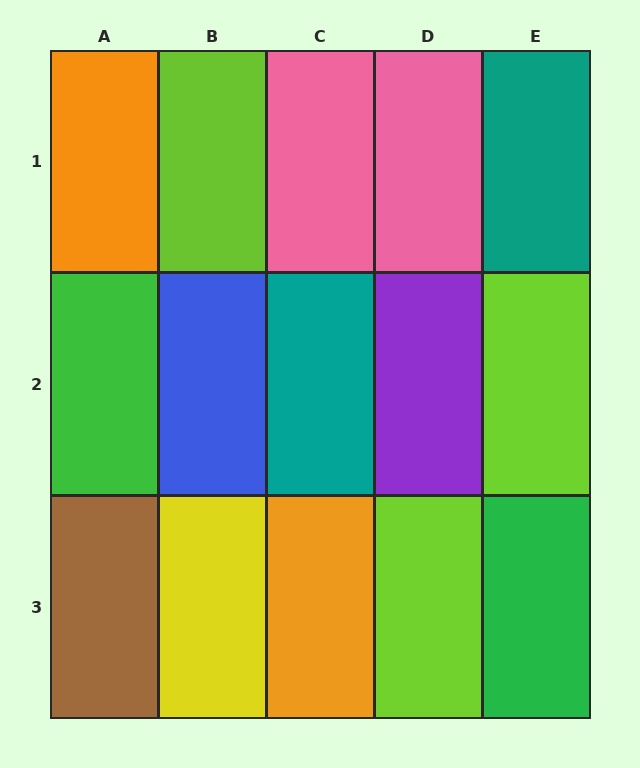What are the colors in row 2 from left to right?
Green, blue, teal, purple, lime.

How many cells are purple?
1 cell is purple.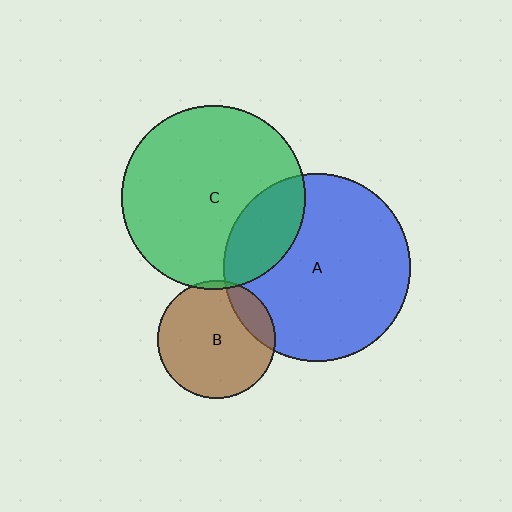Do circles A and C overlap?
Yes.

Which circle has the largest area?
Circle A (blue).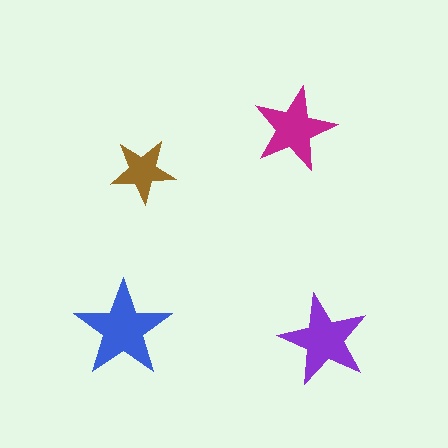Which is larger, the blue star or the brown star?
The blue one.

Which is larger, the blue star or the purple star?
The blue one.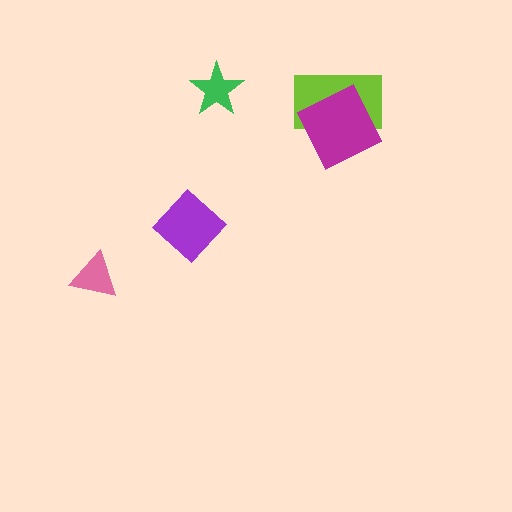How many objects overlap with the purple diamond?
0 objects overlap with the purple diamond.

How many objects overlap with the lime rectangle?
1 object overlaps with the lime rectangle.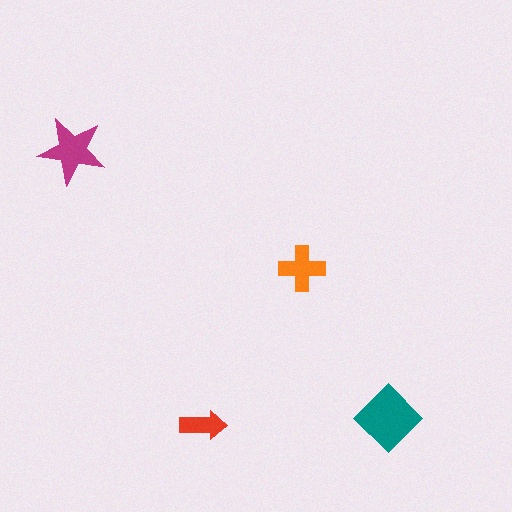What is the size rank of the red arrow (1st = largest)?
4th.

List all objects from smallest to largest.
The red arrow, the orange cross, the magenta star, the teal diamond.